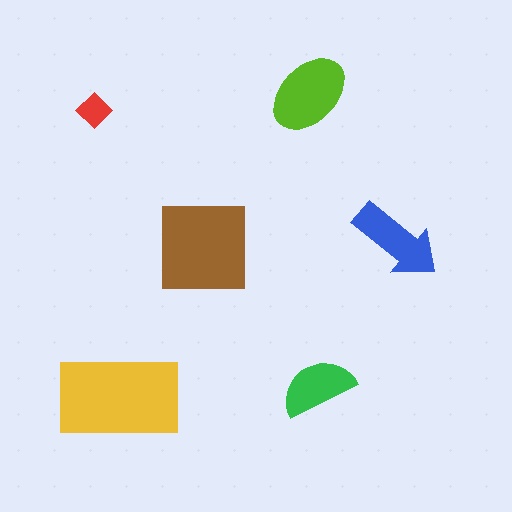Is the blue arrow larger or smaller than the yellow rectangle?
Smaller.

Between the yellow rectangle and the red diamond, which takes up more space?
The yellow rectangle.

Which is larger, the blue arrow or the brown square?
The brown square.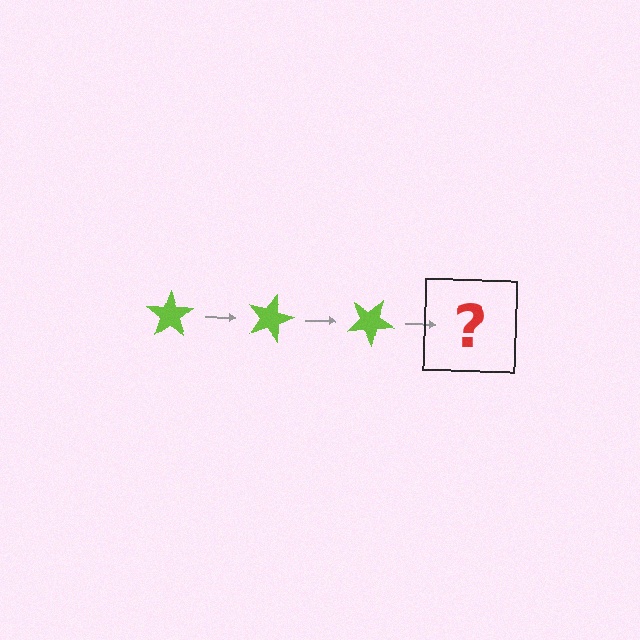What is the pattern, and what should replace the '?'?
The pattern is that the star rotates 15 degrees each step. The '?' should be a lime star rotated 45 degrees.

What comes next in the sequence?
The next element should be a lime star rotated 45 degrees.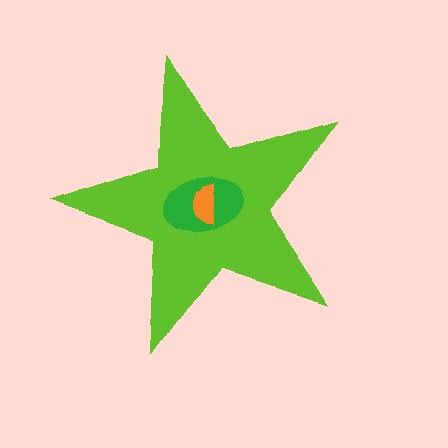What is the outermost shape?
The lime star.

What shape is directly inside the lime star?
The green ellipse.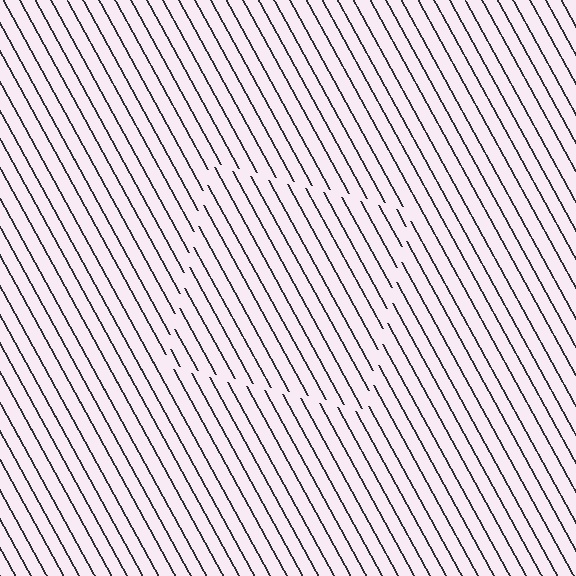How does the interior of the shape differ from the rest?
The interior of the shape contains the same grating, shifted by half a period — the contour is defined by the phase discontinuity where line-ends from the inner and outer gratings abut.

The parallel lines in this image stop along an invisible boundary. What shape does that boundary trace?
An illusory square. The interior of the shape contains the same grating, shifted by half a period — the contour is defined by the phase discontinuity where line-ends from the inner and outer gratings abut.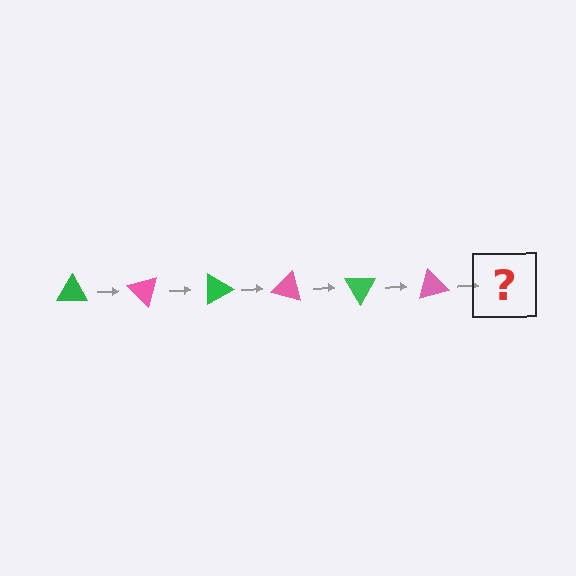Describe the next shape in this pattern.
It should be a green triangle, rotated 270 degrees from the start.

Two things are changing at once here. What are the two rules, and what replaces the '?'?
The two rules are that it rotates 45 degrees each step and the color cycles through green and pink. The '?' should be a green triangle, rotated 270 degrees from the start.